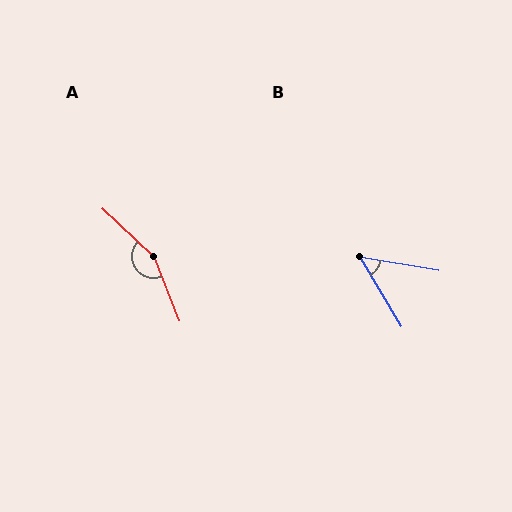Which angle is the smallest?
B, at approximately 50 degrees.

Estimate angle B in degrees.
Approximately 50 degrees.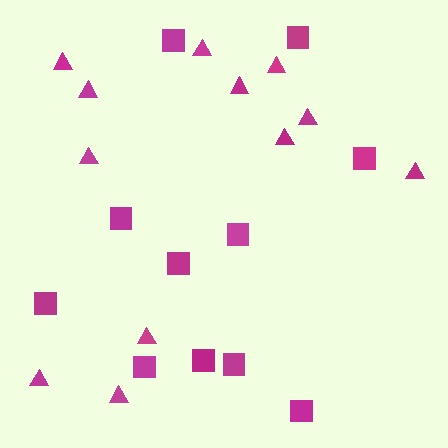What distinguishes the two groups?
There are 2 groups: one group of squares (11) and one group of triangles (12).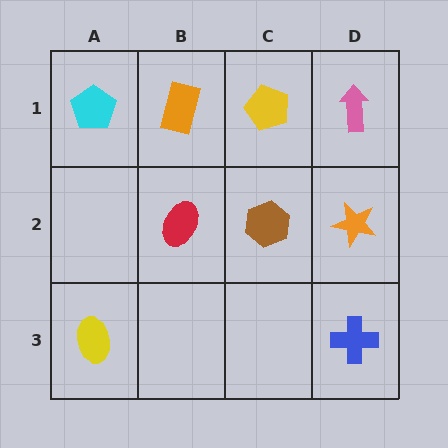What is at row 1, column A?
A cyan pentagon.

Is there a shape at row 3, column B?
No, that cell is empty.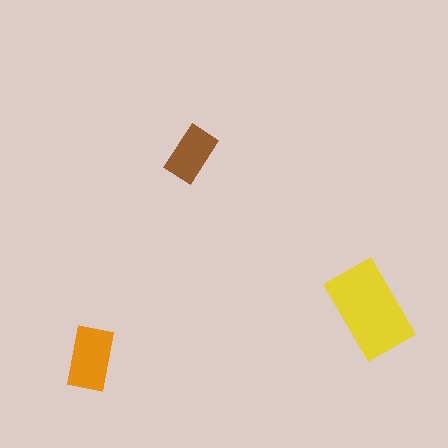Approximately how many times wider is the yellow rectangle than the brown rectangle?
About 1.5 times wider.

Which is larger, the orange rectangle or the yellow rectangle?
The yellow one.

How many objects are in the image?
There are 3 objects in the image.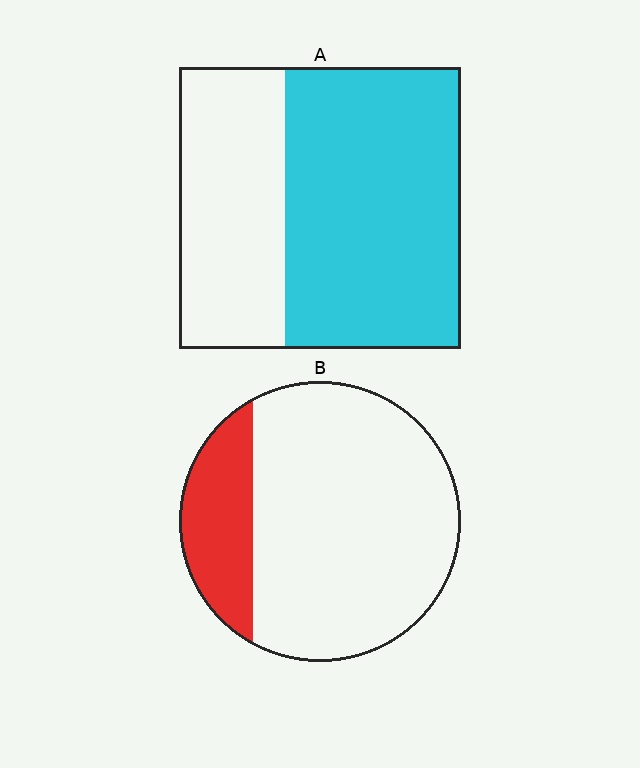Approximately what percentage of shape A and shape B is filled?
A is approximately 60% and B is approximately 20%.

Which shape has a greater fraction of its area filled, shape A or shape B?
Shape A.